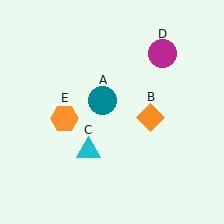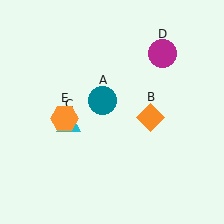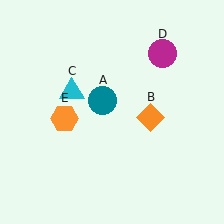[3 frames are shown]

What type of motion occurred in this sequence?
The cyan triangle (object C) rotated clockwise around the center of the scene.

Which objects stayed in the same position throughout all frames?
Teal circle (object A) and orange diamond (object B) and magenta circle (object D) and orange hexagon (object E) remained stationary.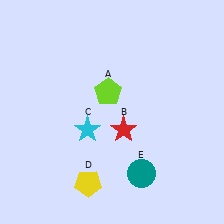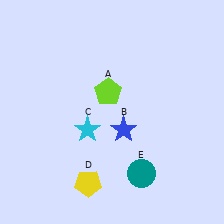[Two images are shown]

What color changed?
The star (B) changed from red in Image 1 to blue in Image 2.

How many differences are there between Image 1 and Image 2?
There is 1 difference between the two images.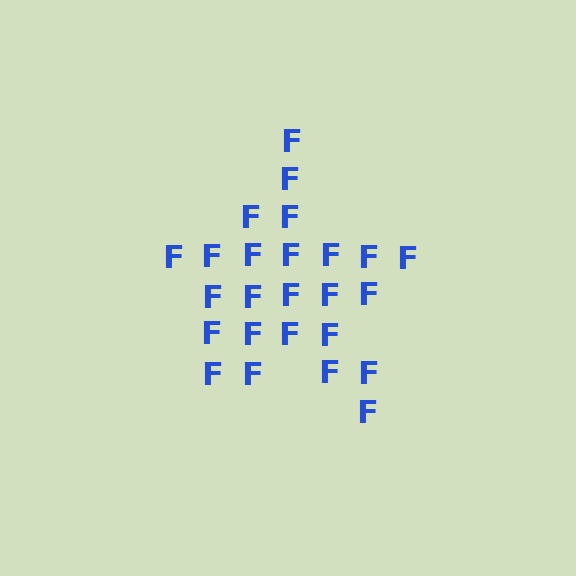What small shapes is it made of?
It is made of small letter F's.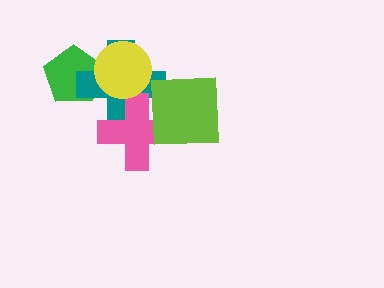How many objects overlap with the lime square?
2 objects overlap with the lime square.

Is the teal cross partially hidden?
Yes, it is partially covered by another shape.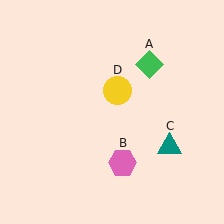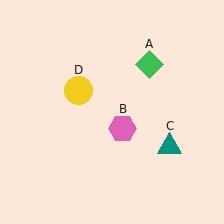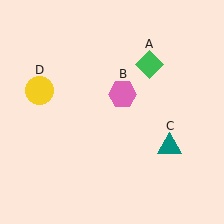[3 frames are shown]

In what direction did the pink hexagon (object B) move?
The pink hexagon (object B) moved up.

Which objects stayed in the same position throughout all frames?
Green diamond (object A) and teal triangle (object C) remained stationary.